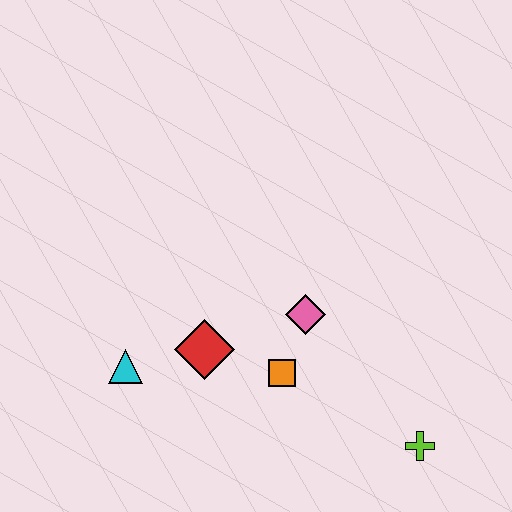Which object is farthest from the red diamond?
The lime cross is farthest from the red diamond.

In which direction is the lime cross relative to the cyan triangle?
The lime cross is to the right of the cyan triangle.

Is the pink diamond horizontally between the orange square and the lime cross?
Yes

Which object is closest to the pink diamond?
The orange square is closest to the pink diamond.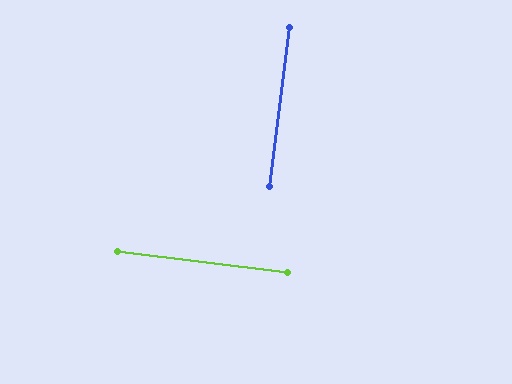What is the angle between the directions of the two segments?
Approximately 90 degrees.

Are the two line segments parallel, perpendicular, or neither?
Perpendicular — they meet at approximately 90°.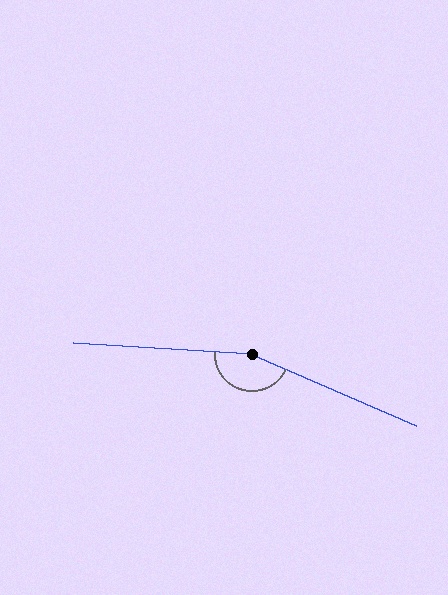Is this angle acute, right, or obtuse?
It is obtuse.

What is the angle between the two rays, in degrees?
Approximately 160 degrees.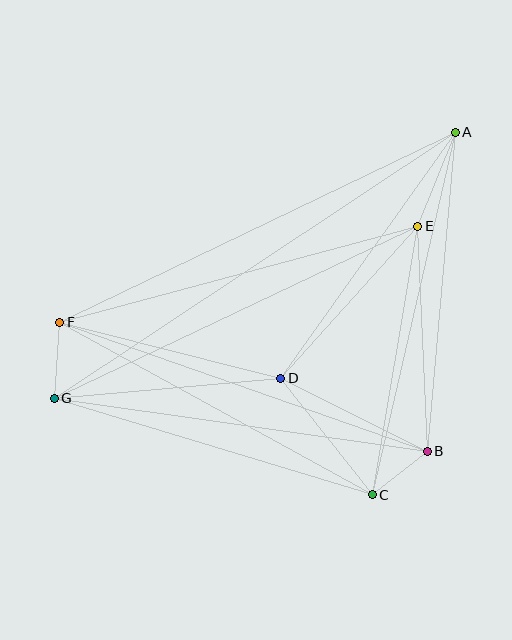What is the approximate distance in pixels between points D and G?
The distance between D and G is approximately 227 pixels.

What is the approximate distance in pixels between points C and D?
The distance between C and D is approximately 148 pixels.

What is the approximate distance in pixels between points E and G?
The distance between E and G is approximately 402 pixels.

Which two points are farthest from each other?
Points A and G are farthest from each other.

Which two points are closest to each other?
Points B and C are closest to each other.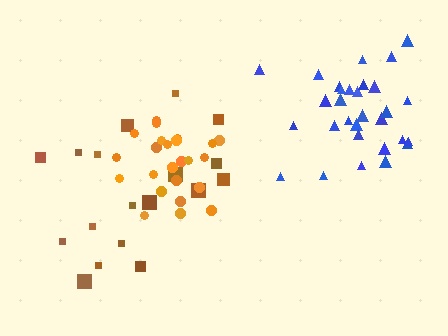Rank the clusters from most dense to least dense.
orange, blue, brown.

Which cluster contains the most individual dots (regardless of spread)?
Blue (30).